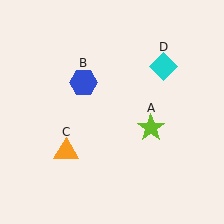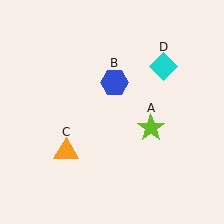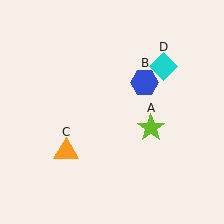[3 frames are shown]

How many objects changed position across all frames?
1 object changed position: blue hexagon (object B).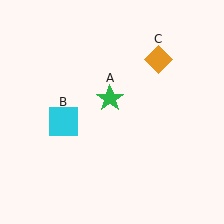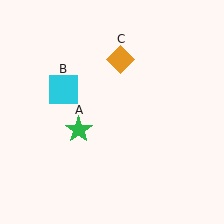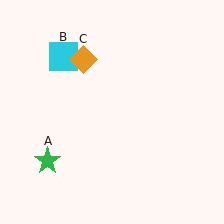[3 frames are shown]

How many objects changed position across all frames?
3 objects changed position: green star (object A), cyan square (object B), orange diamond (object C).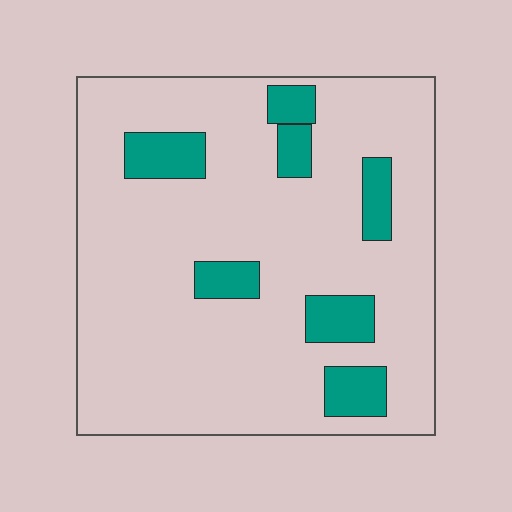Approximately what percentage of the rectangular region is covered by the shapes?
Approximately 15%.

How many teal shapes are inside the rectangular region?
7.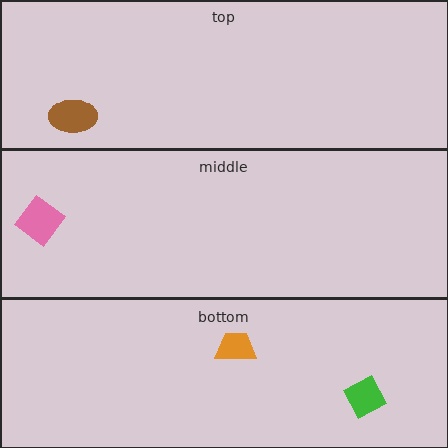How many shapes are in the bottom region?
2.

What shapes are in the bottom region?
The orange trapezoid, the green square.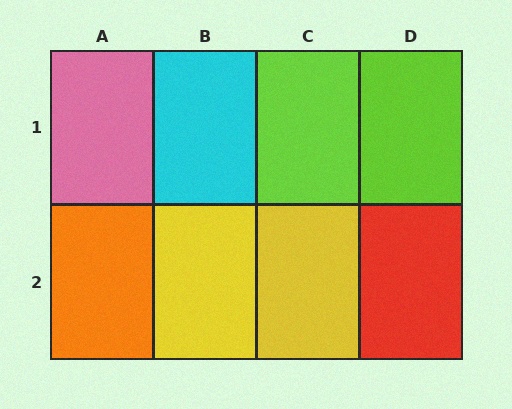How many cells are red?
1 cell is red.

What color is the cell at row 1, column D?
Lime.